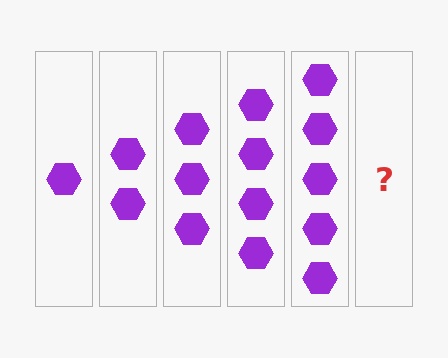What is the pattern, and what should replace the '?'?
The pattern is that each step adds one more hexagon. The '?' should be 6 hexagons.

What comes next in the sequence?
The next element should be 6 hexagons.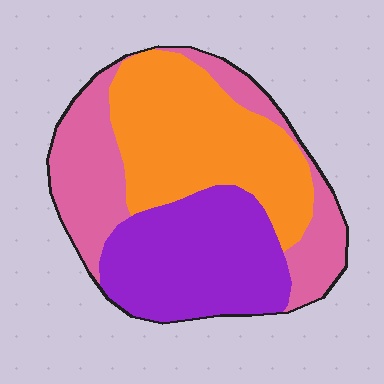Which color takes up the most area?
Orange, at roughly 35%.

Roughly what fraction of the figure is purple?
Purple covers 33% of the figure.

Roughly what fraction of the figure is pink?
Pink takes up between a sixth and a third of the figure.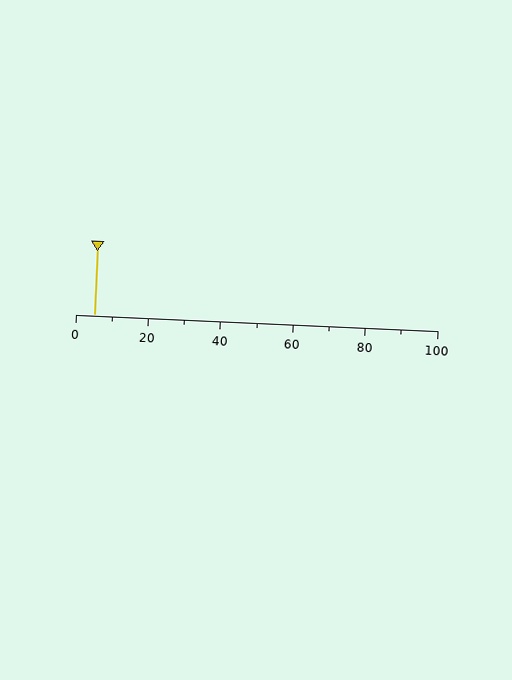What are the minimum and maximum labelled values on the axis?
The axis runs from 0 to 100.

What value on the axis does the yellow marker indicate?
The marker indicates approximately 5.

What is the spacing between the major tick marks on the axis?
The major ticks are spaced 20 apart.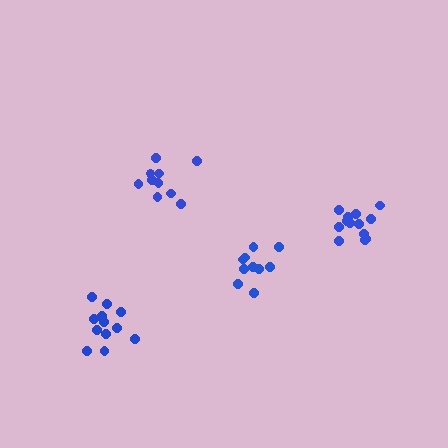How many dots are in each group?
Group 1: 12 dots, Group 2: 10 dots, Group 3: 13 dots, Group 4: 10 dots (45 total).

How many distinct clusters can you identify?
There are 4 distinct clusters.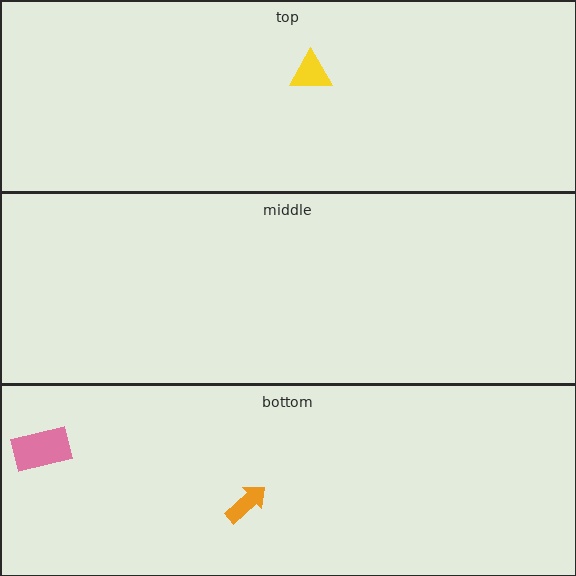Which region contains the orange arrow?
The bottom region.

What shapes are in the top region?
The yellow triangle.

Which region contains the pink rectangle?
The bottom region.